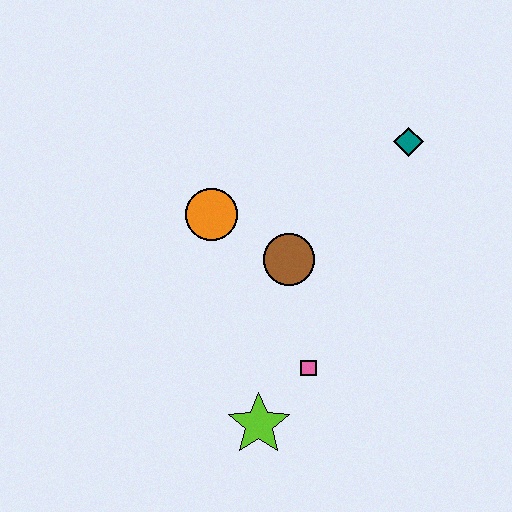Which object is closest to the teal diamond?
The brown circle is closest to the teal diamond.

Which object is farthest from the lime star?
The teal diamond is farthest from the lime star.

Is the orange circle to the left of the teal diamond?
Yes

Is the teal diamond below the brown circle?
No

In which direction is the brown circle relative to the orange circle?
The brown circle is to the right of the orange circle.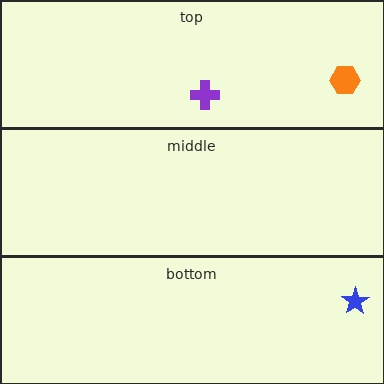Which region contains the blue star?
The bottom region.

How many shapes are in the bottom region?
1.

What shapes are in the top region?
The orange hexagon, the purple cross.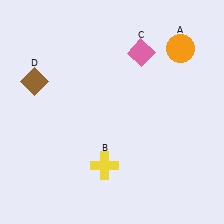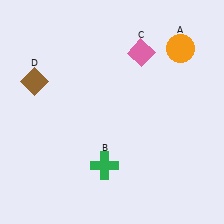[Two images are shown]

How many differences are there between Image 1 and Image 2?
There is 1 difference between the two images.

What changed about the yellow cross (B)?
In Image 1, B is yellow. In Image 2, it changed to green.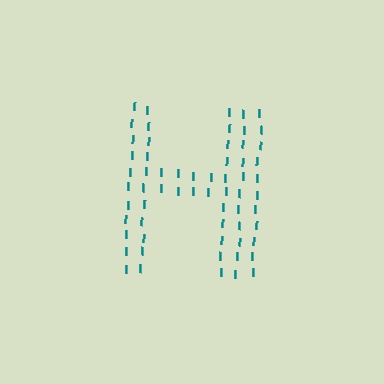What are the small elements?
The small elements are letter I's.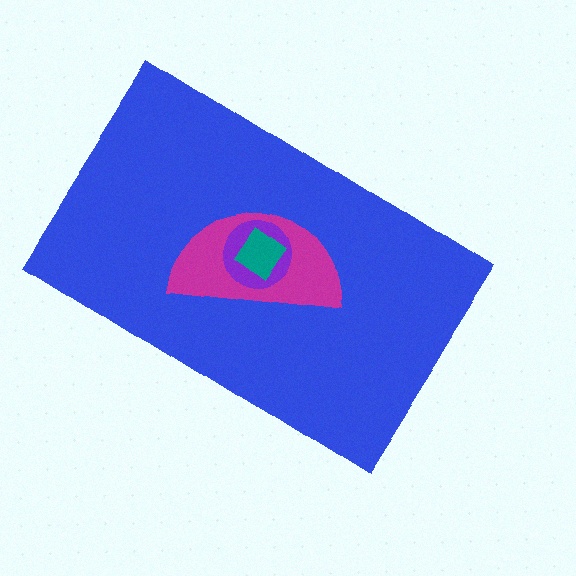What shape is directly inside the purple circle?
The teal diamond.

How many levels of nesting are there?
4.